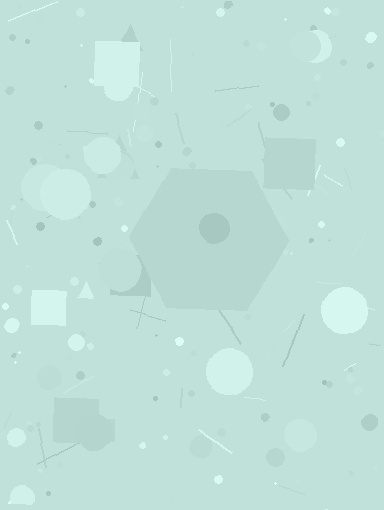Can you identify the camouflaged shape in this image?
The camouflaged shape is a hexagon.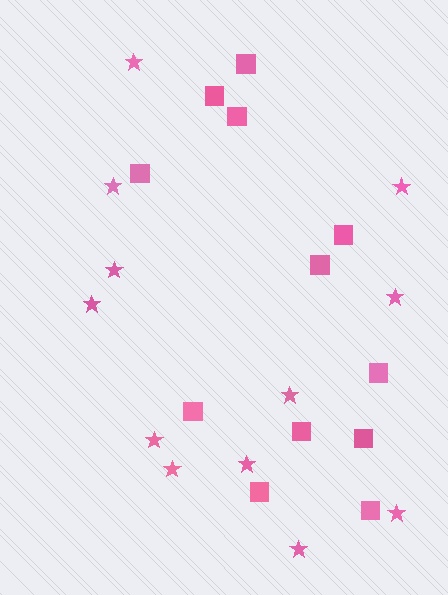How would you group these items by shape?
There are 2 groups: one group of stars (12) and one group of squares (12).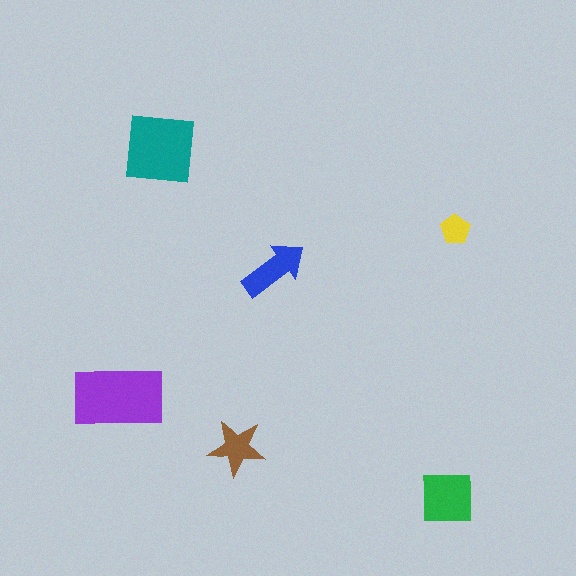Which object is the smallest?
The yellow pentagon.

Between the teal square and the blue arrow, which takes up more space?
The teal square.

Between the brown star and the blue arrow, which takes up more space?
The blue arrow.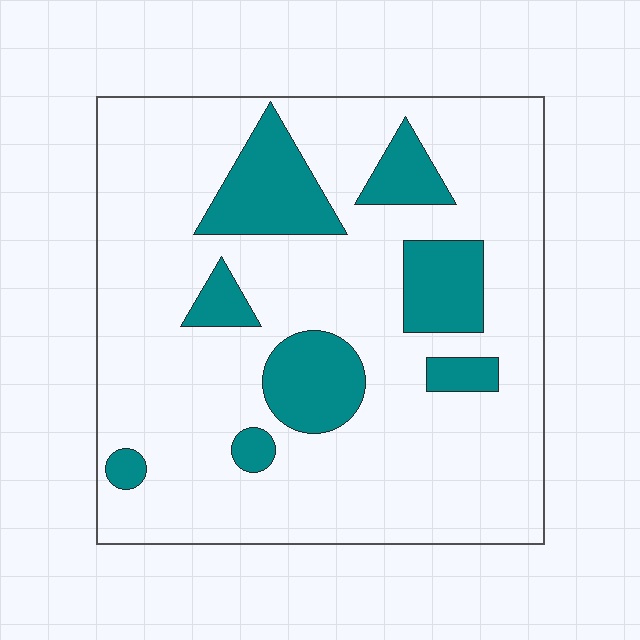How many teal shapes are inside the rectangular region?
8.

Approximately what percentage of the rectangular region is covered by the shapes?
Approximately 20%.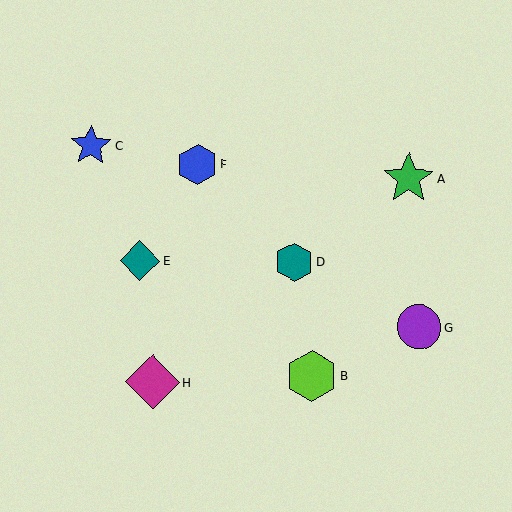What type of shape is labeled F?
Shape F is a blue hexagon.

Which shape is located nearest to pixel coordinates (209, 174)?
The blue hexagon (labeled F) at (197, 165) is nearest to that location.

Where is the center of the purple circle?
The center of the purple circle is at (419, 327).